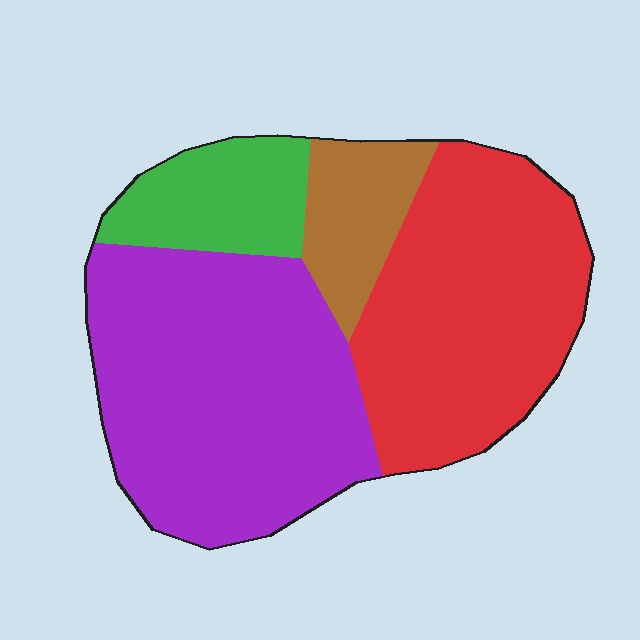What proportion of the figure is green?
Green covers roughly 10% of the figure.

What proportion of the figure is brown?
Brown covers around 10% of the figure.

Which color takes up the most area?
Purple, at roughly 45%.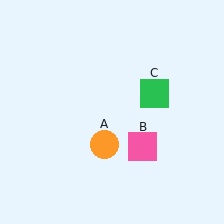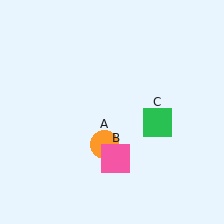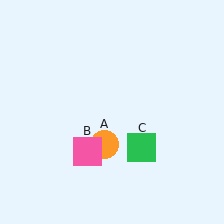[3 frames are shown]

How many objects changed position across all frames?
2 objects changed position: pink square (object B), green square (object C).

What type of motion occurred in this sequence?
The pink square (object B), green square (object C) rotated clockwise around the center of the scene.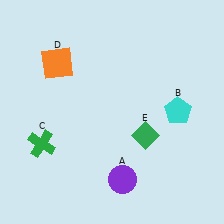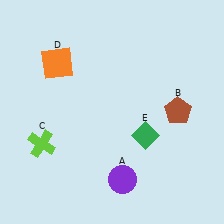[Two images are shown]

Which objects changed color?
B changed from cyan to brown. C changed from green to lime.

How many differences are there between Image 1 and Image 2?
There are 2 differences between the two images.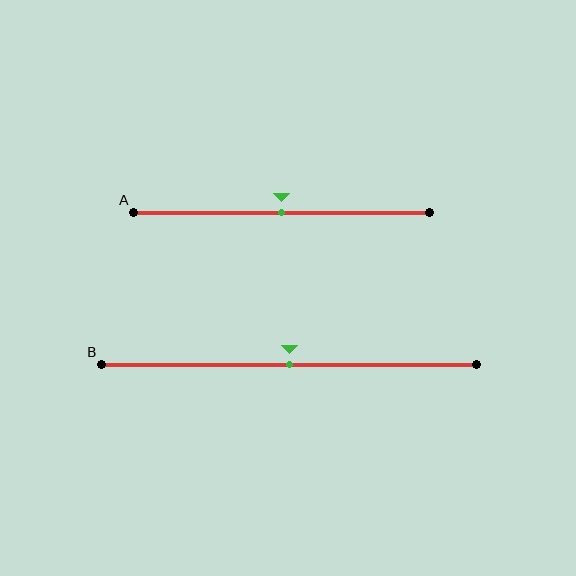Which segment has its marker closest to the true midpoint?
Segment A has its marker closest to the true midpoint.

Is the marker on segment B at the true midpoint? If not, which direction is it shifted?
Yes, the marker on segment B is at the true midpoint.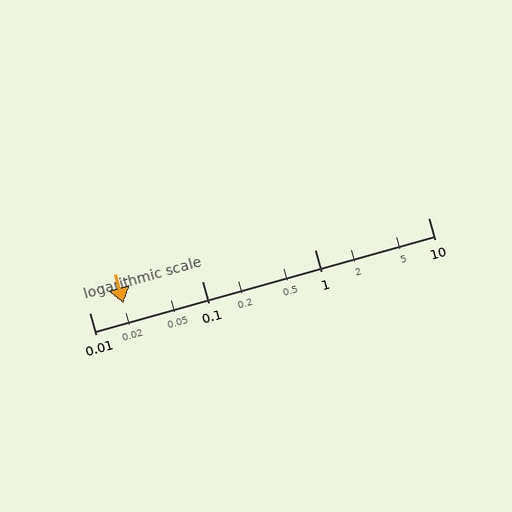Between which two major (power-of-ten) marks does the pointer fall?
The pointer is between 0.01 and 0.1.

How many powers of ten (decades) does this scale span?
The scale spans 3 decades, from 0.01 to 10.